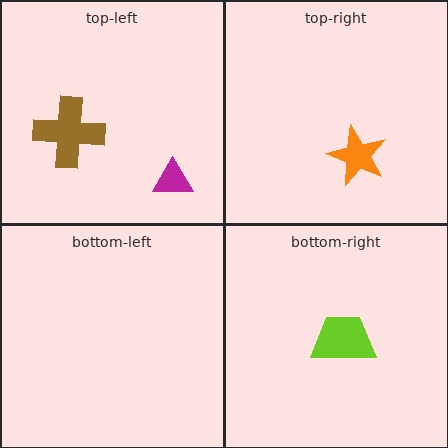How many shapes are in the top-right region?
1.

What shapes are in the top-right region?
The orange star.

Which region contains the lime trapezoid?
The bottom-right region.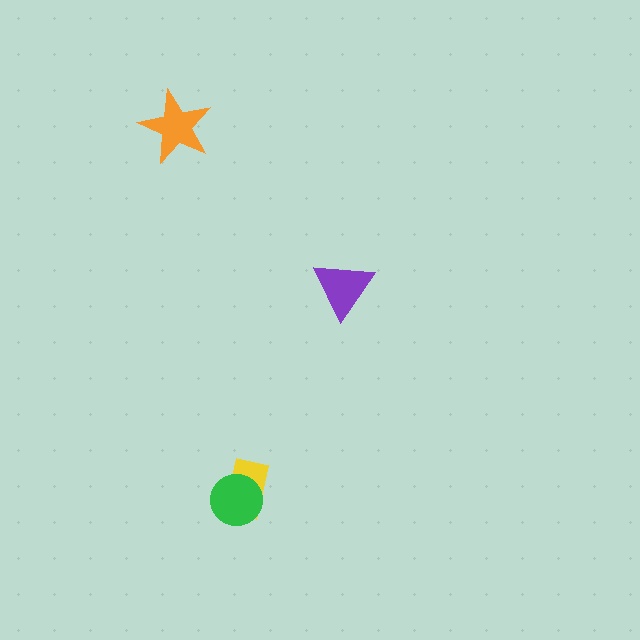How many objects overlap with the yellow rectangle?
1 object overlaps with the yellow rectangle.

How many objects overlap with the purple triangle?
0 objects overlap with the purple triangle.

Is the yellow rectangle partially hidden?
Yes, it is partially covered by another shape.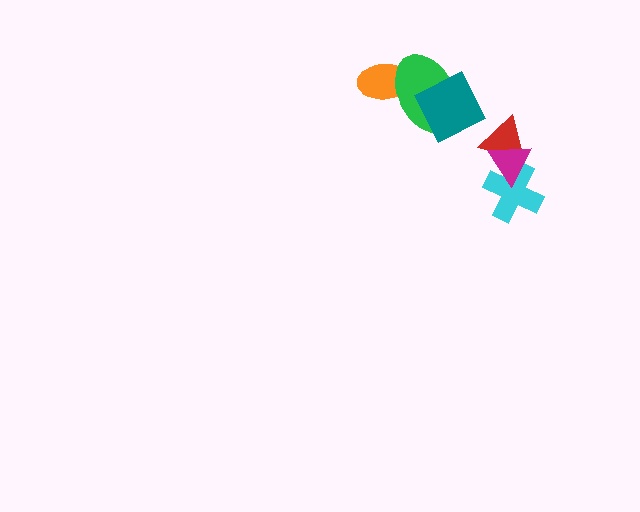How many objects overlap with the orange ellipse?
1 object overlaps with the orange ellipse.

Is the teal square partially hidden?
No, no other shape covers it.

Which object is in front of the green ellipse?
The teal square is in front of the green ellipse.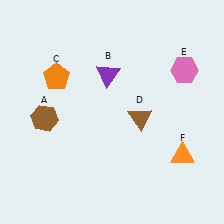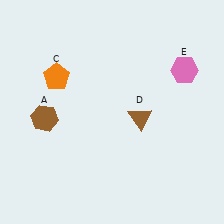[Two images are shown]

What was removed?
The orange triangle (F), the purple triangle (B) were removed in Image 2.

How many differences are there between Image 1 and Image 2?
There are 2 differences between the two images.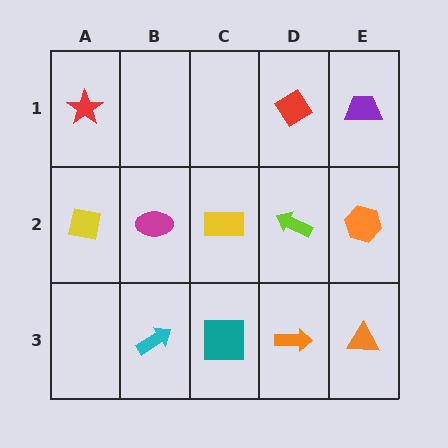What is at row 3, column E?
An orange triangle.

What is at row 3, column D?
An orange arrow.